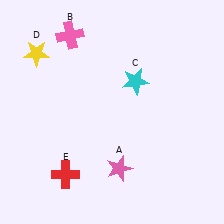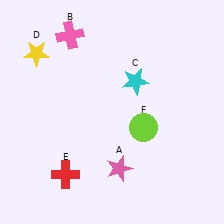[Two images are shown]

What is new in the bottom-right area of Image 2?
A lime circle (F) was added in the bottom-right area of Image 2.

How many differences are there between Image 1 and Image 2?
There is 1 difference between the two images.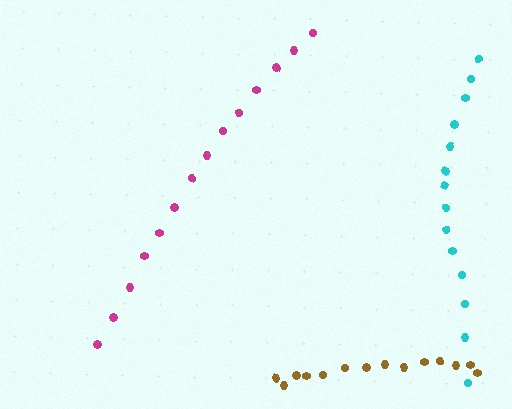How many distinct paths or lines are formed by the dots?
There are 3 distinct paths.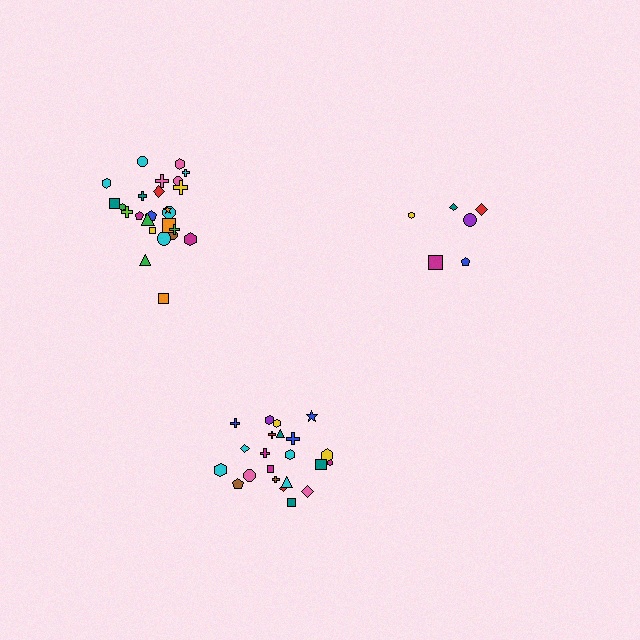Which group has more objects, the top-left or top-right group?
The top-left group.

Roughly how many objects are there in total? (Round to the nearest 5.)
Roughly 55 objects in total.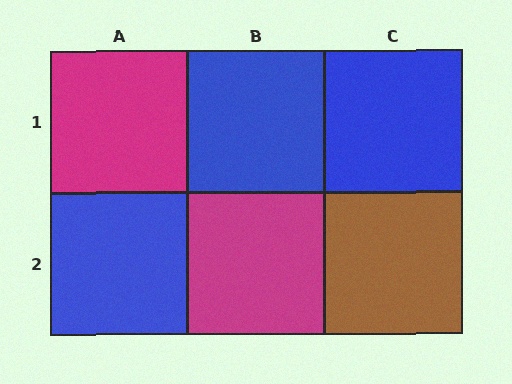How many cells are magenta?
2 cells are magenta.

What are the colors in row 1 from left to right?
Magenta, blue, blue.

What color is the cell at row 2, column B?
Magenta.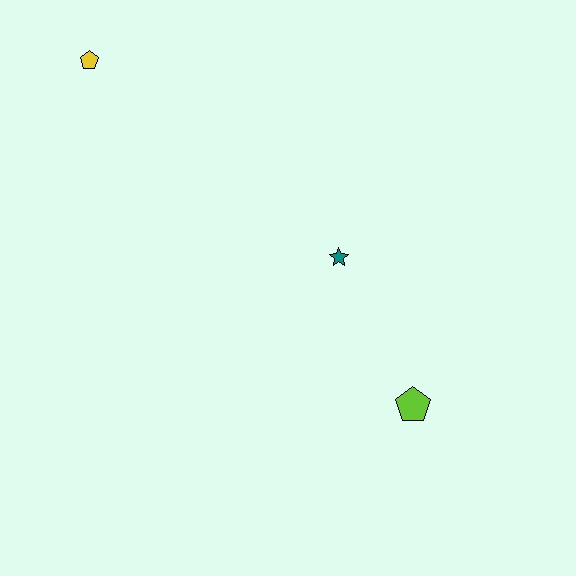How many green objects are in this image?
There are no green objects.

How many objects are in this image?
There are 3 objects.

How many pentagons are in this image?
There are 2 pentagons.